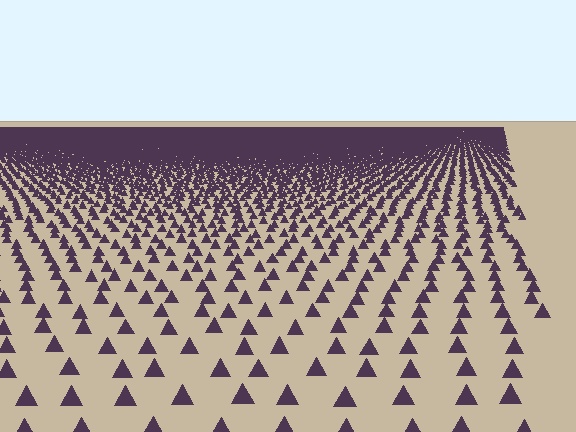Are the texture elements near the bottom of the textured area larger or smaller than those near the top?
Larger. Near the bottom, elements are closer to the viewer and appear at a bigger on-screen size.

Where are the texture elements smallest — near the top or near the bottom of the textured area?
Near the top.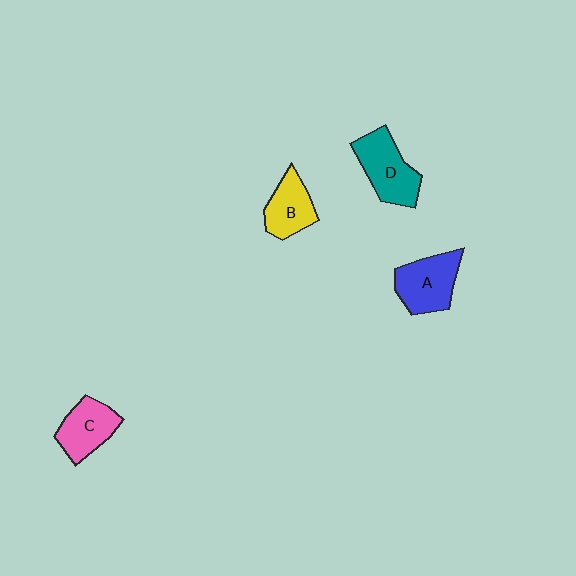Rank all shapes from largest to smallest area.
From largest to smallest: D (teal), A (blue), C (pink), B (yellow).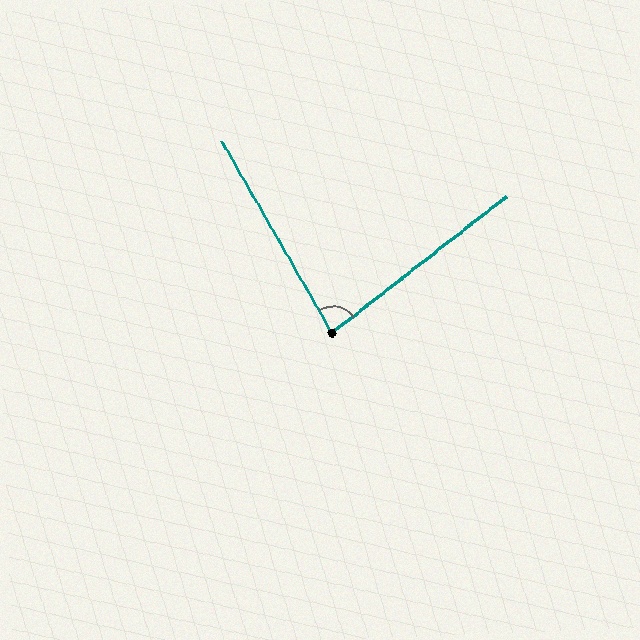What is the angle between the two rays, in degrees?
Approximately 82 degrees.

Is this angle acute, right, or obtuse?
It is acute.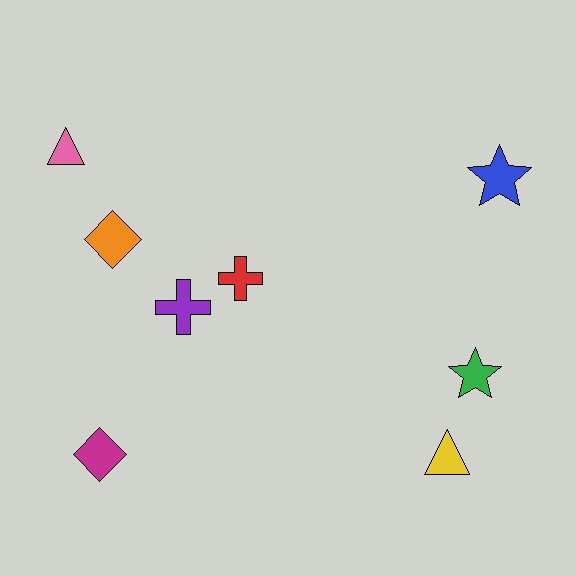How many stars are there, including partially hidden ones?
There are 2 stars.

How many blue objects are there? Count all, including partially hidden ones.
There is 1 blue object.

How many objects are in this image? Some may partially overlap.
There are 8 objects.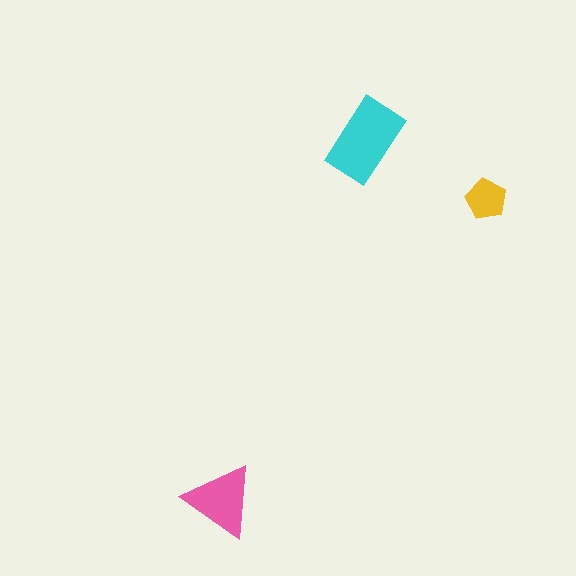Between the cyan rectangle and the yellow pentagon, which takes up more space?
The cyan rectangle.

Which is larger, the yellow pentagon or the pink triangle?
The pink triangle.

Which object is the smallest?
The yellow pentagon.